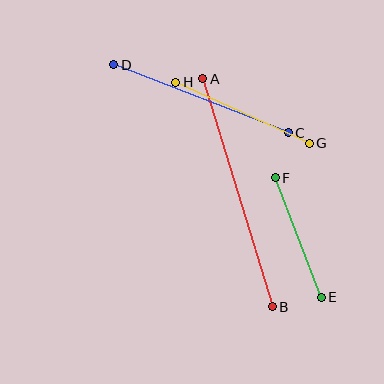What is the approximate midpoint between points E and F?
The midpoint is at approximately (298, 237) pixels.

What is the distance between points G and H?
The distance is approximately 147 pixels.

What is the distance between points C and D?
The distance is approximately 187 pixels.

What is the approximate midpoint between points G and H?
The midpoint is at approximately (243, 113) pixels.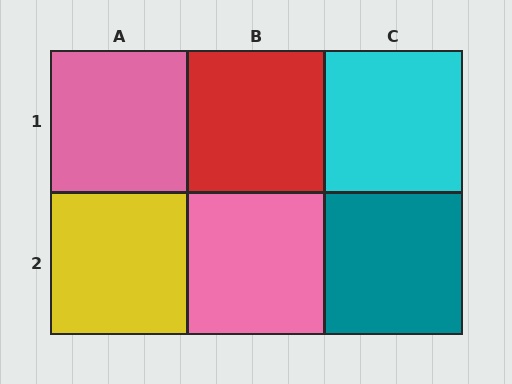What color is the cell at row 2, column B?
Pink.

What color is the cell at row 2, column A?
Yellow.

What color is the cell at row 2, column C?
Teal.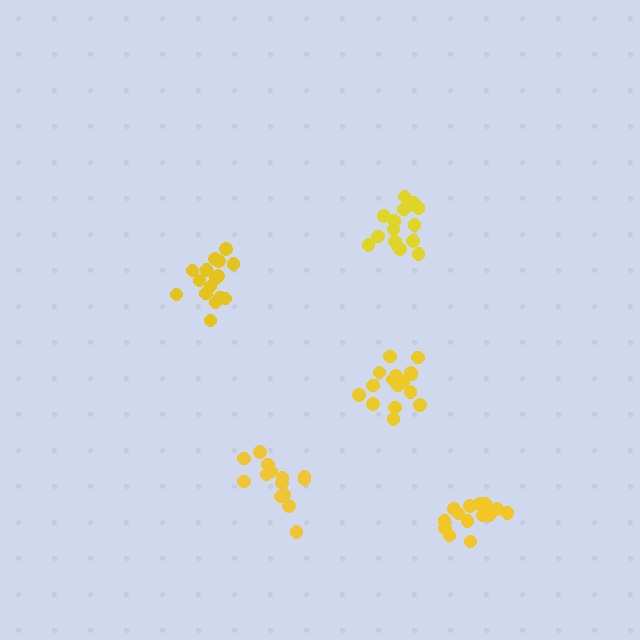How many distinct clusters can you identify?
There are 5 distinct clusters.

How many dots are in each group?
Group 1: 16 dots, Group 2: 14 dots, Group 3: 16 dots, Group 4: 16 dots, Group 5: 14 dots (76 total).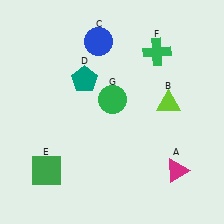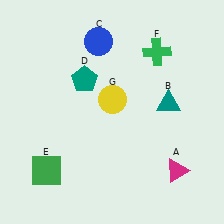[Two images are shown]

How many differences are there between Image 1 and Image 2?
There are 2 differences between the two images.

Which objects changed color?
B changed from lime to teal. G changed from green to yellow.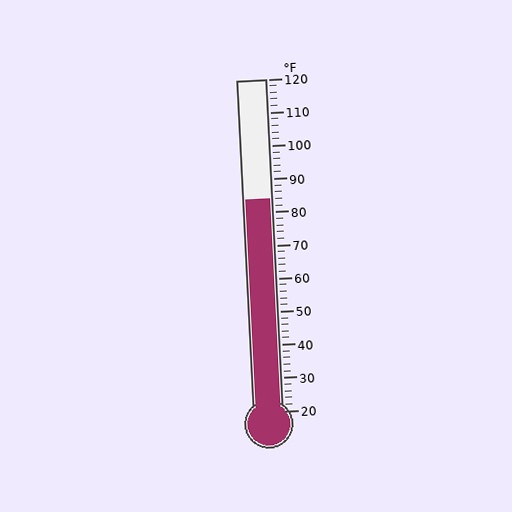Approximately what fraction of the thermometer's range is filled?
The thermometer is filled to approximately 65% of its range.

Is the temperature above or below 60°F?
The temperature is above 60°F.